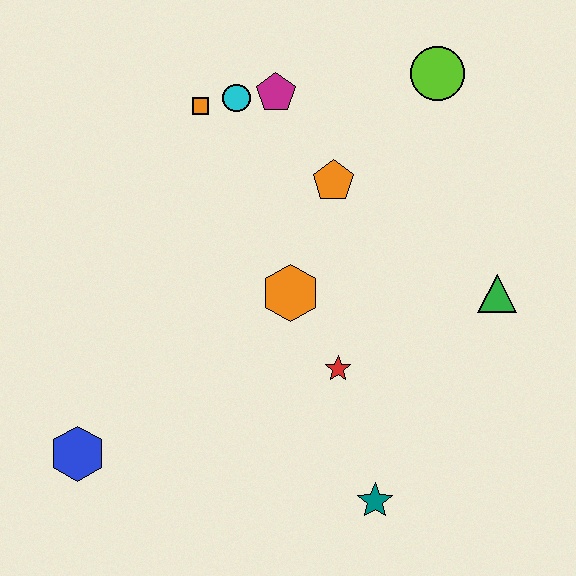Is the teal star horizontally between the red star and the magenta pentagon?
No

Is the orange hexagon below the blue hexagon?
No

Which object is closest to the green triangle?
The red star is closest to the green triangle.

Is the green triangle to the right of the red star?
Yes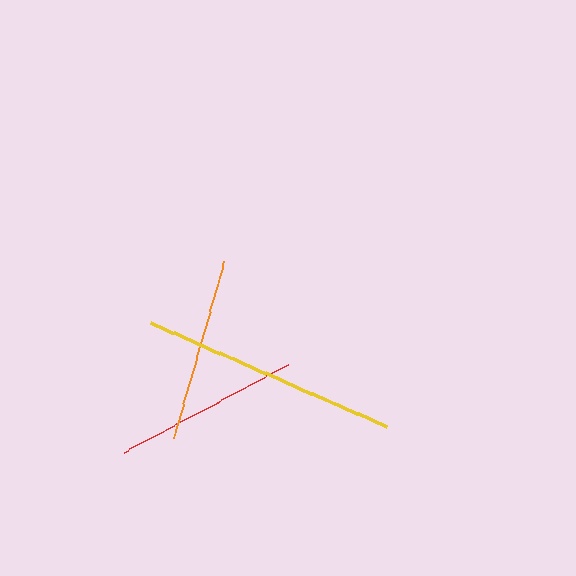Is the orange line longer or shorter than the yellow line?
The yellow line is longer than the orange line.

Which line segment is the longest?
The yellow line is the longest at approximately 258 pixels.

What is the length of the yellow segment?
The yellow segment is approximately 258 pixels long.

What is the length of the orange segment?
The orange segment is approximately 183 pixels long.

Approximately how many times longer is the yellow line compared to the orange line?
The yellow line is approximately 1.4 times the length of the orange line.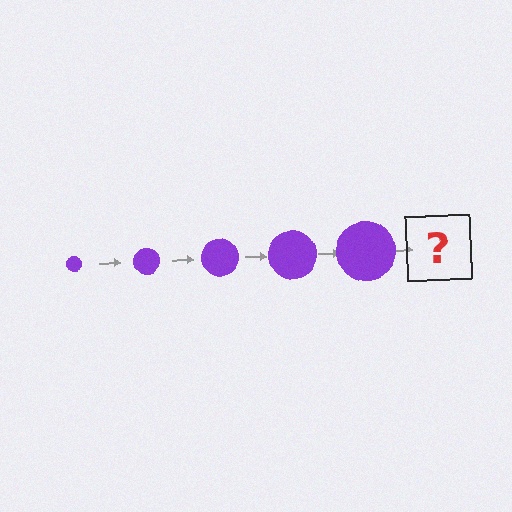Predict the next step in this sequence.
The next step is a purple circle, larger than the previous one.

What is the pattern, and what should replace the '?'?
The pattern is that the circle gets progressively larger each step. The '?' should be a purple circle, larger than the previous one.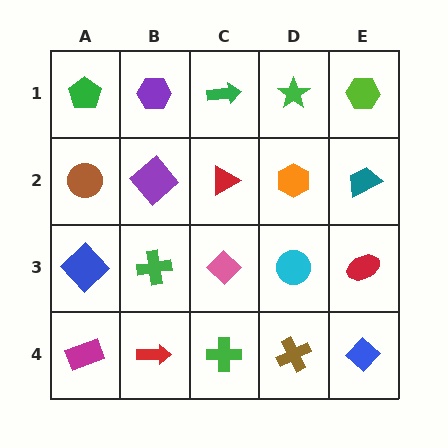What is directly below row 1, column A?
A brown circle.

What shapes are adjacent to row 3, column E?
A teal trapezoid (row 2, column E), a blue diamond (row 4, column E), a cyan circle (row 3, column D).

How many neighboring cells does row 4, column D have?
3.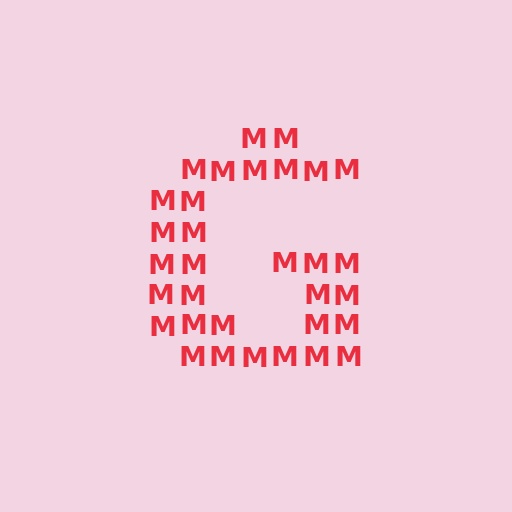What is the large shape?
The large shape is the letter G.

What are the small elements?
The small elements are letter M's.